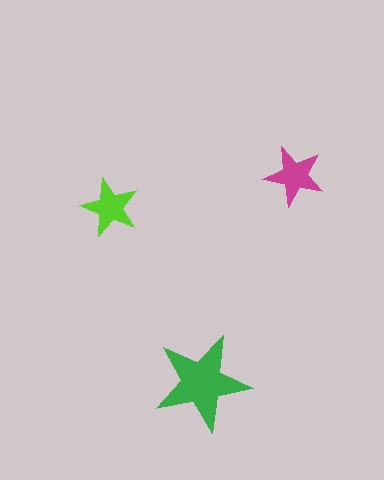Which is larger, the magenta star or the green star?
The green one.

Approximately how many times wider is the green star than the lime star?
About 1.5 times wider.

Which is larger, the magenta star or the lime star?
The magenta one.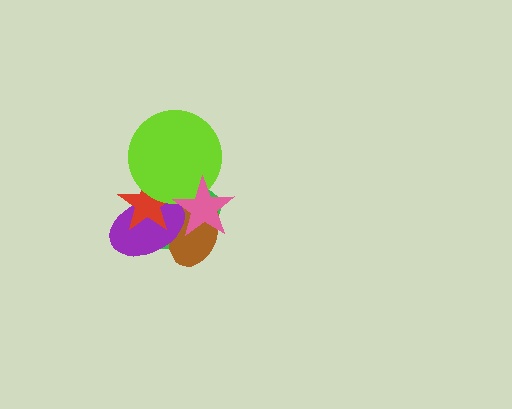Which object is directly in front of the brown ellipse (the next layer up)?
The purple ellipse is directly in front of the brown ellipse.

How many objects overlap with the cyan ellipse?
6 objects overlap with the cyan ellipse.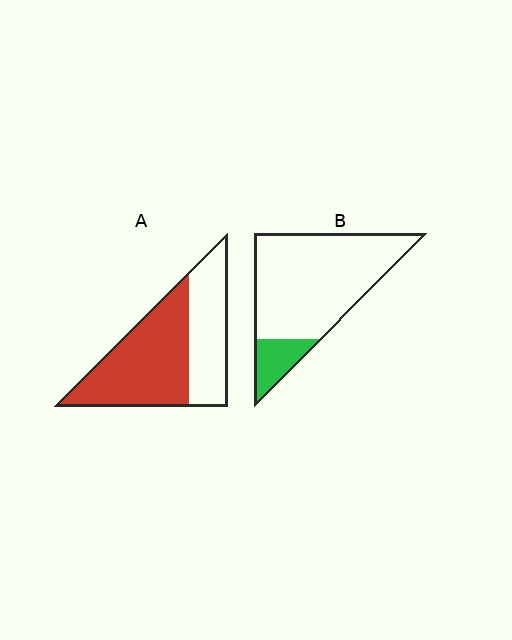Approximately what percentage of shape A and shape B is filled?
A is approximately 60% and B is approximately 15%.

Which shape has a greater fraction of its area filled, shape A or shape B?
Shape A.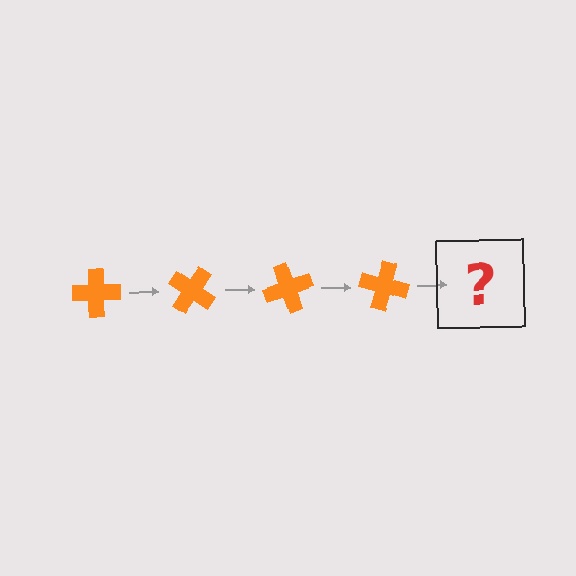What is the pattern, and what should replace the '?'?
The pattern is that the cross rotates 35 degrees each step. The '?' should be an orange cross rotated 140 degrees.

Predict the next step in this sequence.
The next step is an orange cross rotated 140 degrees.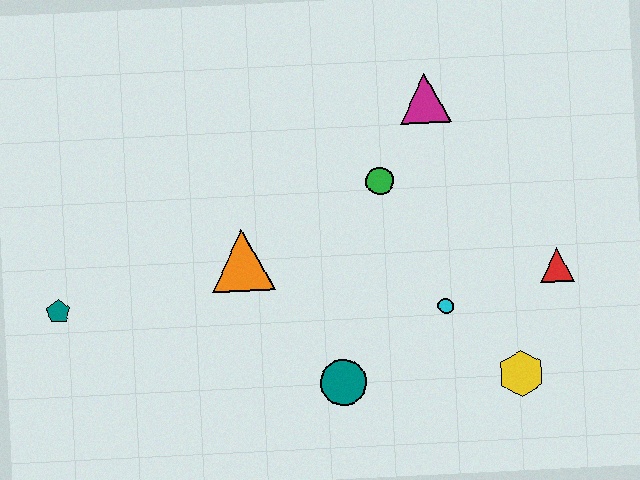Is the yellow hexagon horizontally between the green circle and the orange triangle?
No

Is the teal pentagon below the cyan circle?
No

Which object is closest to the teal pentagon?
The orange triangle is closest to the teal pentagon.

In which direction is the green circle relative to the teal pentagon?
The green circle is to the right of the teal pentagon.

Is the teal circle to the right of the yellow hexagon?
No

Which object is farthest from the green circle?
The teal pentagon is farthest from the green circle.